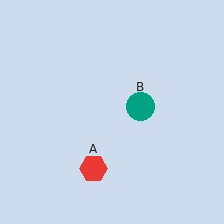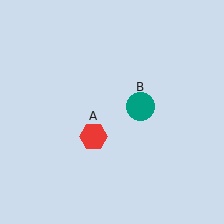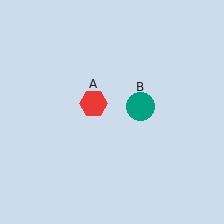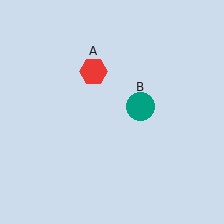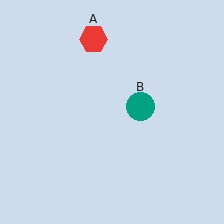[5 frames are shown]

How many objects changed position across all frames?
1 object changed position: red hexagon (object A).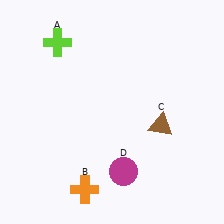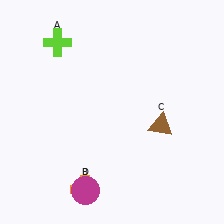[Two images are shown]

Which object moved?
The magenta circle (D) moved left.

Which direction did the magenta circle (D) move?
The magenta circle (D) moved left.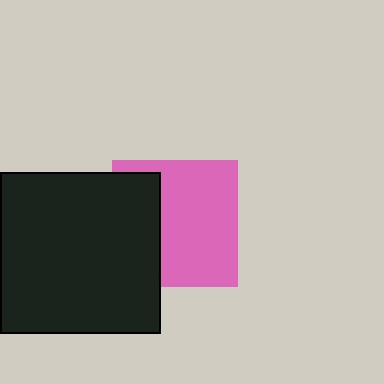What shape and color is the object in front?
The object in front is a black square.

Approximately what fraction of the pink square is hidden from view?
Roughly 36% of the pink square is hidden behind the black square.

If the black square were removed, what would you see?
You would see the complete pink square.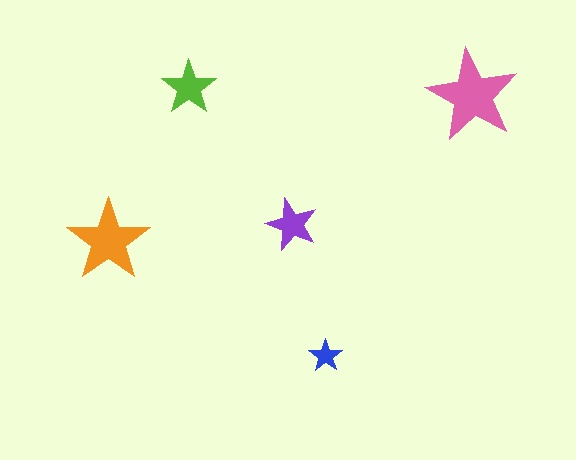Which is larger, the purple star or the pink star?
The pink one.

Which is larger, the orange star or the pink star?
The pink one.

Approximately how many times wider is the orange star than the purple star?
About 1.5 times wider.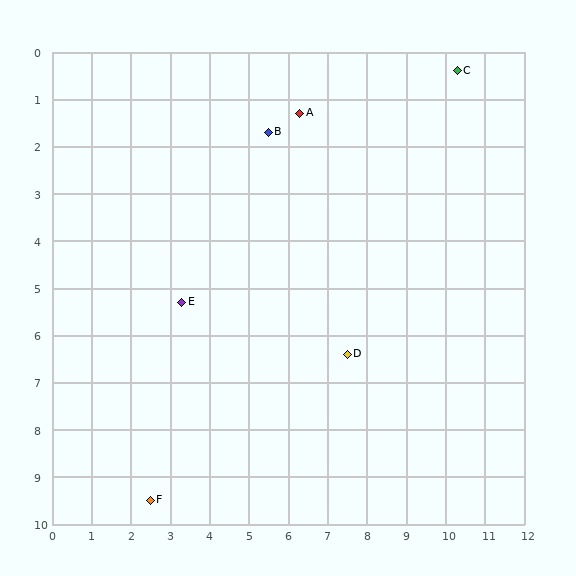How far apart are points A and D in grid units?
Points A and D are about 5.2 grid units apart.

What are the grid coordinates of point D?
Point D is at approximately (7.5, 6.4).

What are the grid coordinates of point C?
Point C is at approximately (10.3, 0.4).